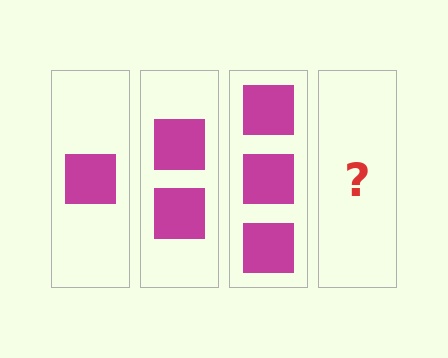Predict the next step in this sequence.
The next step is 4 squares.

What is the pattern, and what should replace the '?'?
The pattern is that each step adds one more square. The '?' should be 4 squares.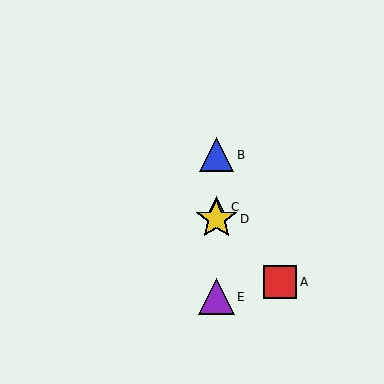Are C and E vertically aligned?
Yes, both are at x≈216.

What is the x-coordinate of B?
Object B is at x≈216.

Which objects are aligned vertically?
Objects B, C, D, E are aligned vertically.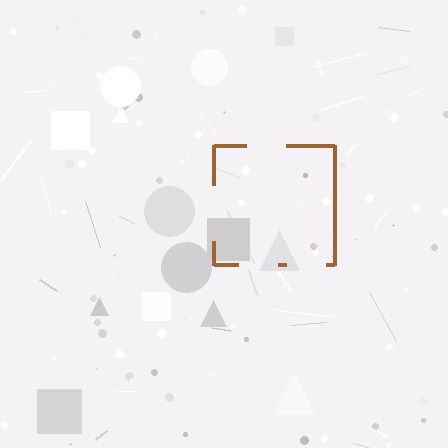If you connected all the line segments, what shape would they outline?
They would outline a square.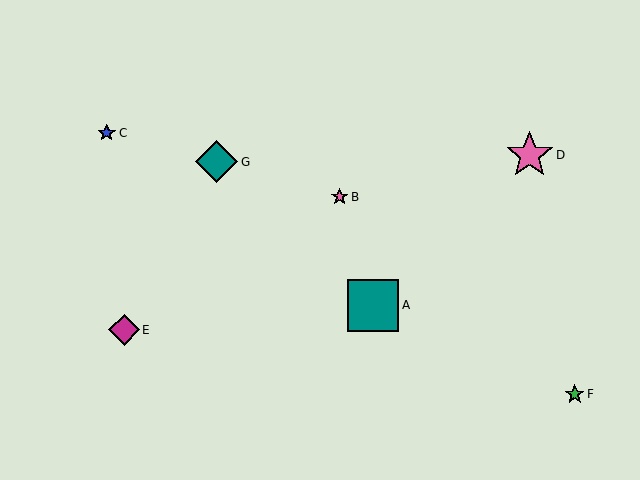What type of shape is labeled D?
Shape D is a pink star.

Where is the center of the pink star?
The center of the pink star is at (340, 197).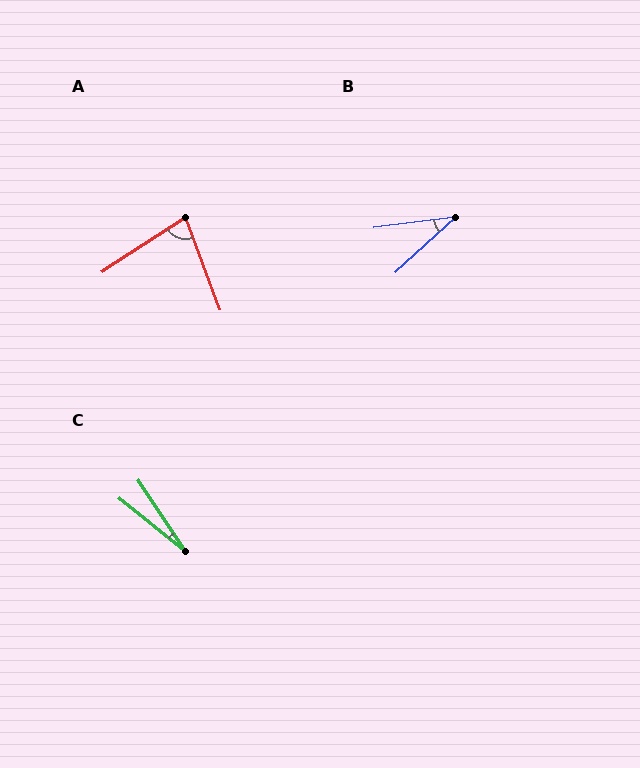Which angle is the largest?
A, at approximately 77 degrees.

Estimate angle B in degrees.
Approximately 35 degrees.